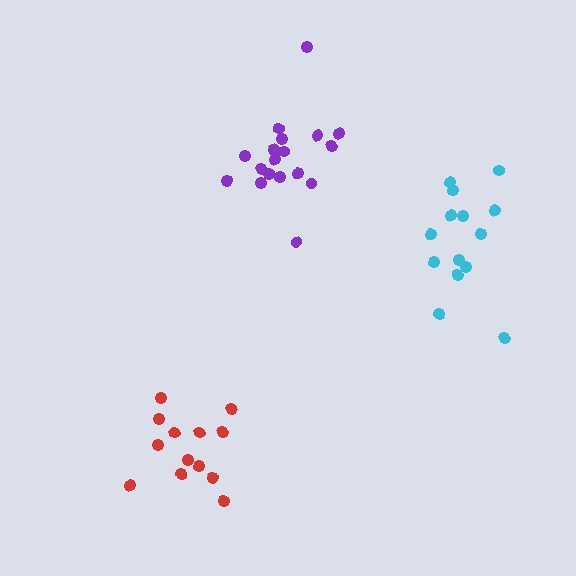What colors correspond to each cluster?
The clusters are colored: cyan, purple, red.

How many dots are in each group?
Group 1: 14 dots, Group 2: 18 dots, Group 3: 13 dots (45 total).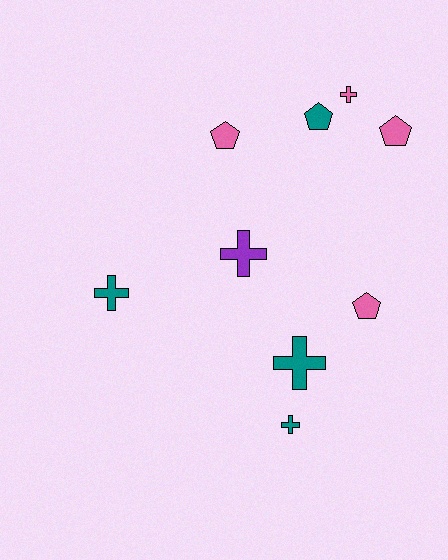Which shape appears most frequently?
Cross, with 5 objects.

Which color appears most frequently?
Pink, with 4 objects.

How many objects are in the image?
There are 9 objects.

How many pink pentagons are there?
There are 3 pink pentagons.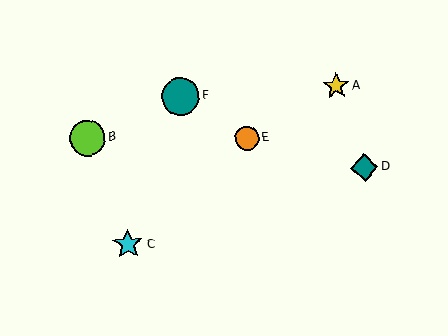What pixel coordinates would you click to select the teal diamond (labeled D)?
Click at (364, 168) to select the teal diamond D.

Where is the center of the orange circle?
The center of the orange circle is at (247, 138).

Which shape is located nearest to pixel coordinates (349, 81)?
The yellow star (labeled A) at (336, 86) is nearest to that location.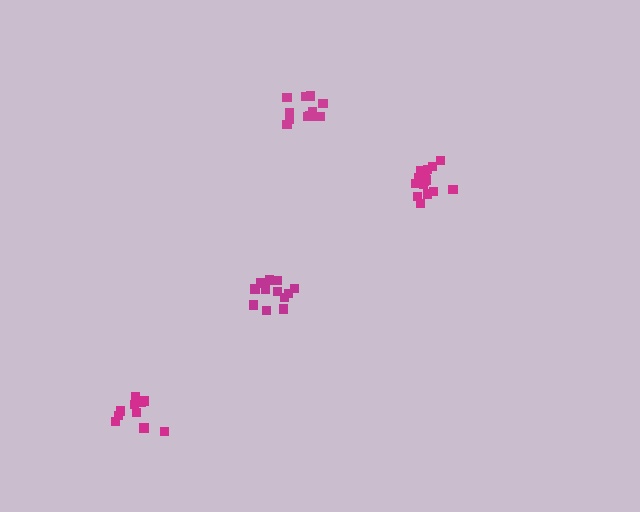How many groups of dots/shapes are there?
There are 4 groups.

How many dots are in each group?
Group 1: 16 dots, Group 2: 13 dots, Group 3: 11 dots, Group 4: 12 dots (52 total).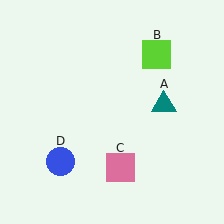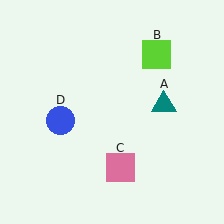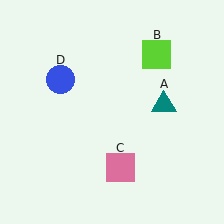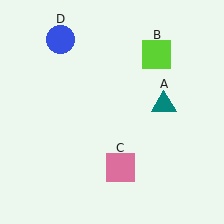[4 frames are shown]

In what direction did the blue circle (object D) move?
The blue circle (object D) moved up.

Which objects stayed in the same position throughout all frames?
Teal triangle (object A) and lime square (object B) and pink square (object C) remained stationary.